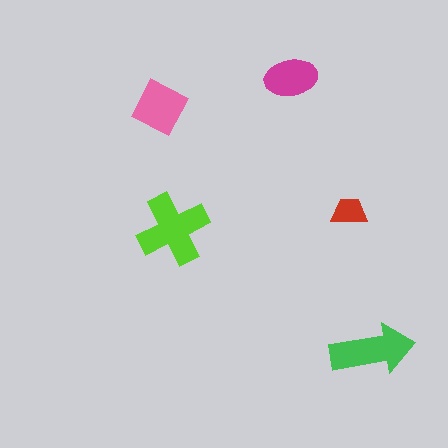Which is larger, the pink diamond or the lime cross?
The lime cross.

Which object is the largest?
The lime cross.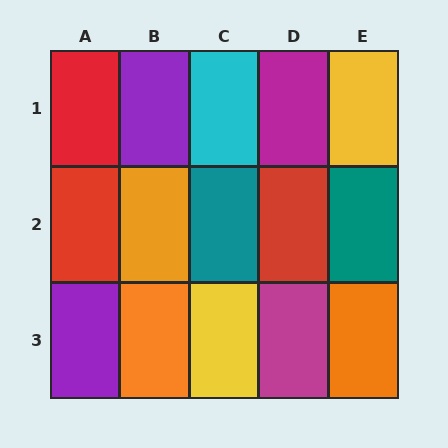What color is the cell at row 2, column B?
Orange.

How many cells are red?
3 cells are red.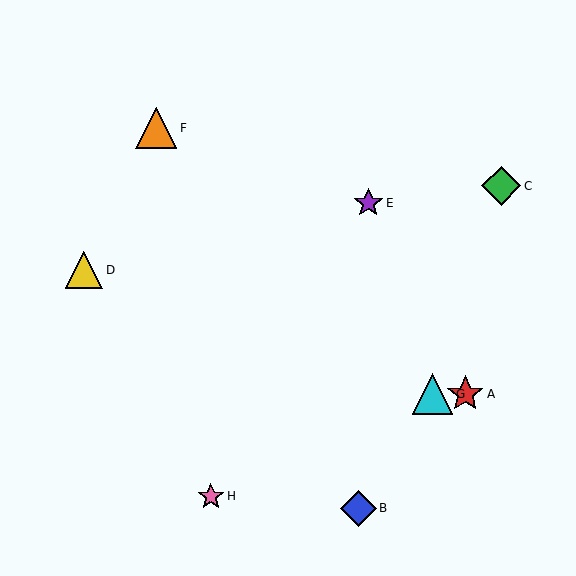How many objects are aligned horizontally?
2 objects (A, G) are aligned horizontally.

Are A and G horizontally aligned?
Yes, both are at y≈394.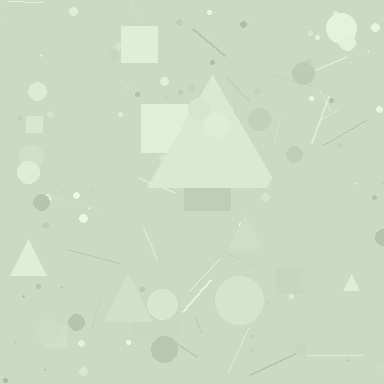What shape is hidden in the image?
A triangle is hidden in the image.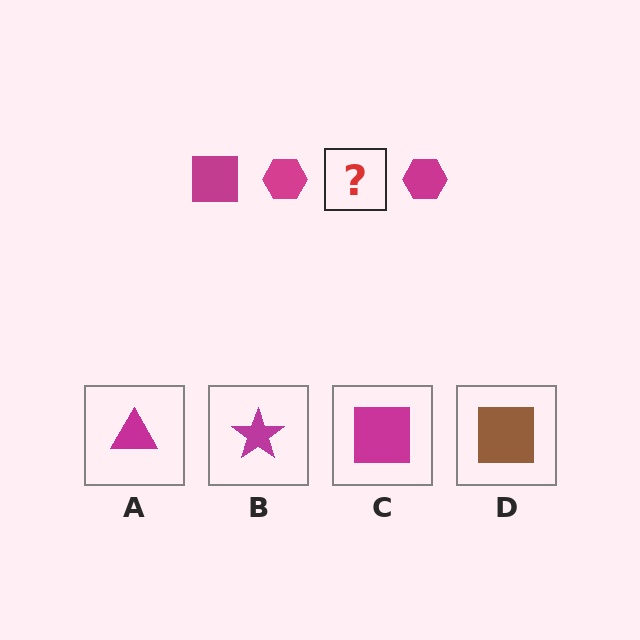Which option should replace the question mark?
Option C.